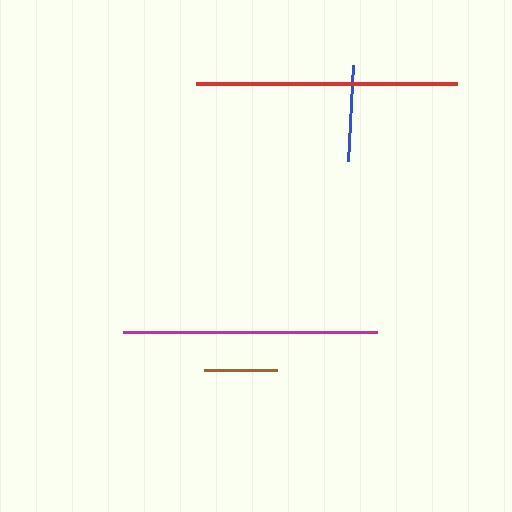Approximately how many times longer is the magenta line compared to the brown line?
The magenta line is approximately 3.5 times the length of the brown line.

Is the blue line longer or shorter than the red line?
The red line is longer than the blue line.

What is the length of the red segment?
The red segment is approximately 260 pixels long.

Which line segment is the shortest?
The brown line is the shortest at approximately 73 pixels.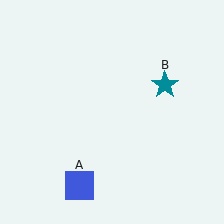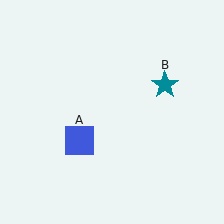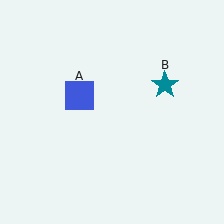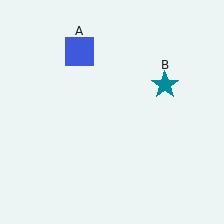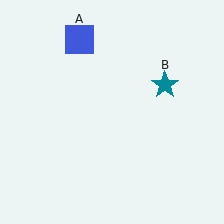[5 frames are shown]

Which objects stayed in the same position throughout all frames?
Teal star (object B) remained stationary.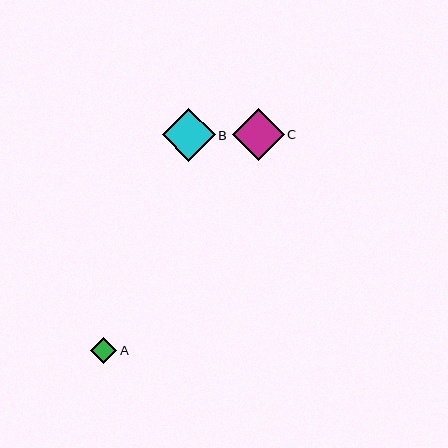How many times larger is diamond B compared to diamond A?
Diamond B is approximately 2.0 times the size of diamond A.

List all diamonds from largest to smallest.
From largest to smallest: B, C, A.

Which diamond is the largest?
Diamond B is the largest with a size of approximately 53 pixels.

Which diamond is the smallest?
Diamond A is the smallest with a size of approximately 26 pixels.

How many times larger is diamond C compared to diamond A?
Diamond C is approximately 2.0 times the size of diamond A.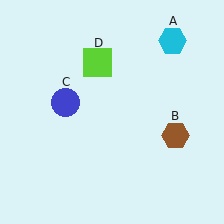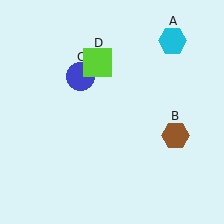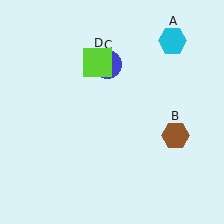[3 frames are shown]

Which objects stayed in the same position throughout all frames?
Cyan hexagon (object A) and brown hexagon (object B) and lime square (object D) remained stationary.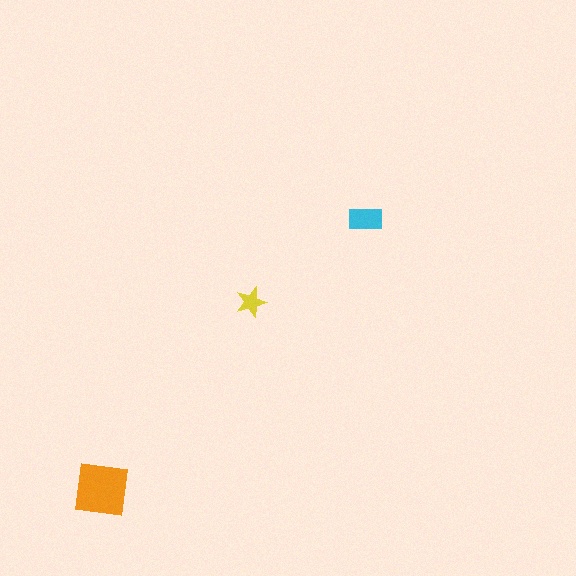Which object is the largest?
The orange square.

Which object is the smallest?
The yellow star.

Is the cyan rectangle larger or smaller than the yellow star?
Larger.